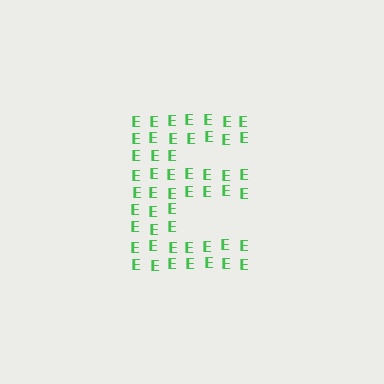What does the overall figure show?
The overall figure shows the letter E.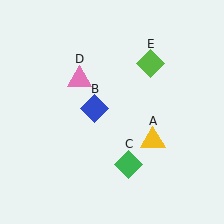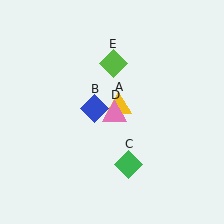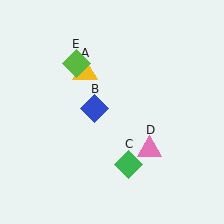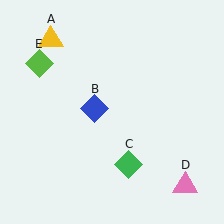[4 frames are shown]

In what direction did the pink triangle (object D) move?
The pink triangle (object D) moved down and to the right.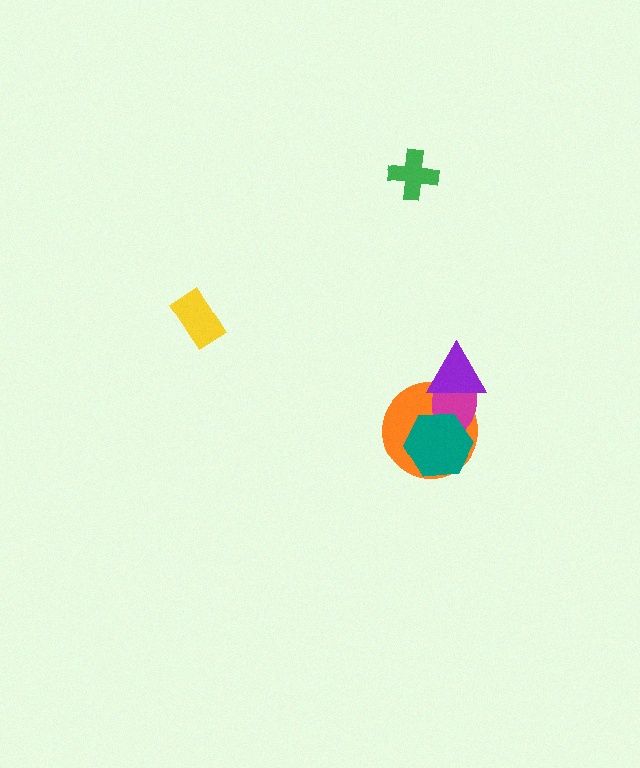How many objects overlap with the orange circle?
3 objects overlap with the orange circle.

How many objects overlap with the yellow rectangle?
0 objects overlap with the yellow rectangle.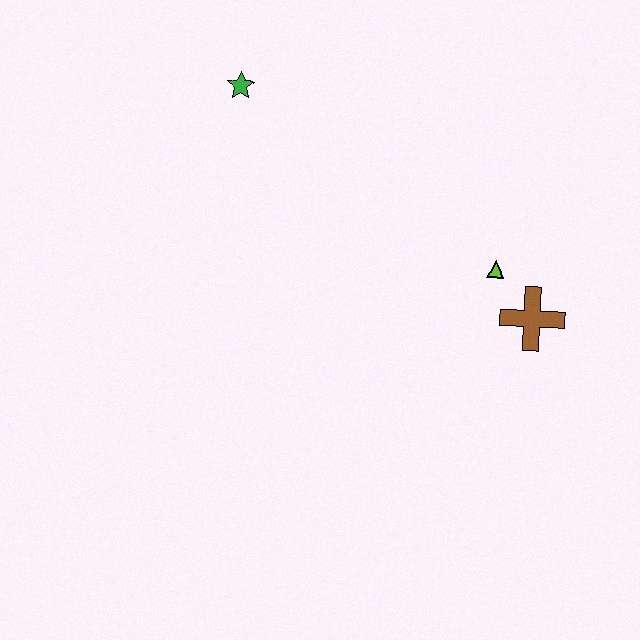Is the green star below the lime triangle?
No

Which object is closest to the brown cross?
The lime triangle is closest to the brown cross.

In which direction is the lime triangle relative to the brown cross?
The lime triangle is above the brown cross.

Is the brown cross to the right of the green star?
Yes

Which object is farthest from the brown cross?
The green star is farthest from the brown cross.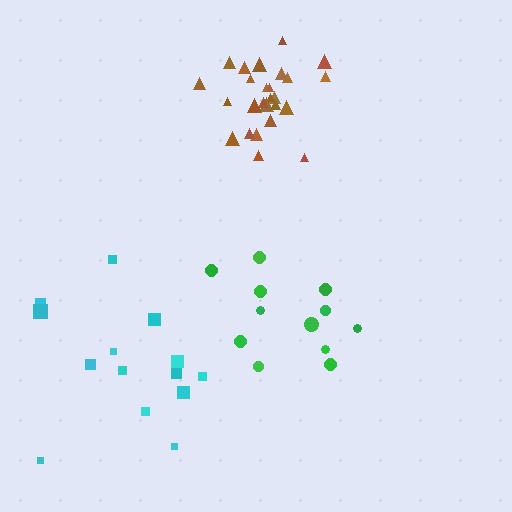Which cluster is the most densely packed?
Brown.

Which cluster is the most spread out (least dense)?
Cyan.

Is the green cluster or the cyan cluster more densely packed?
Green.